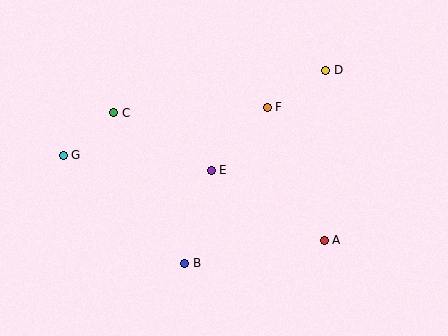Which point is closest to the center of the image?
Point E at (211, 170) is closest to the center.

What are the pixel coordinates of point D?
Point D is at (326, 71).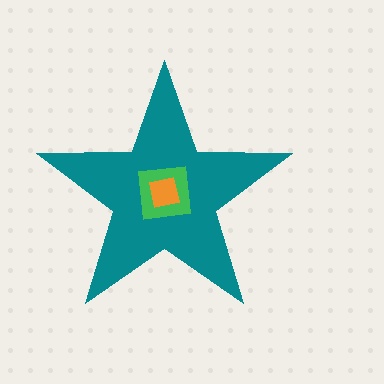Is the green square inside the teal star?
Yes.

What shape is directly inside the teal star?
The green square.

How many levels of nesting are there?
3.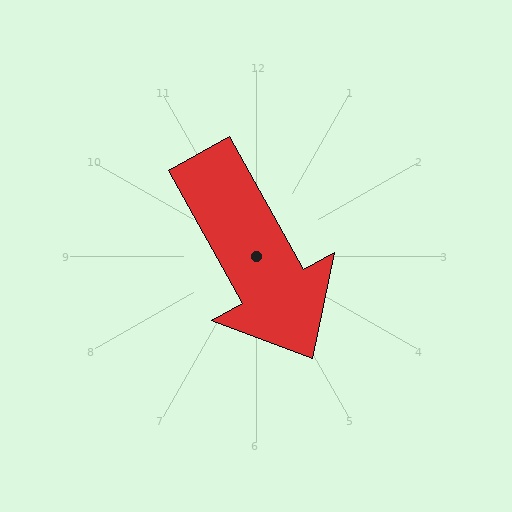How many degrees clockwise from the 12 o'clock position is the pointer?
Approximately 151 degrees.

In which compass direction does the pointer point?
Southeast.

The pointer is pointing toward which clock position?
Roughly 5 o'clock.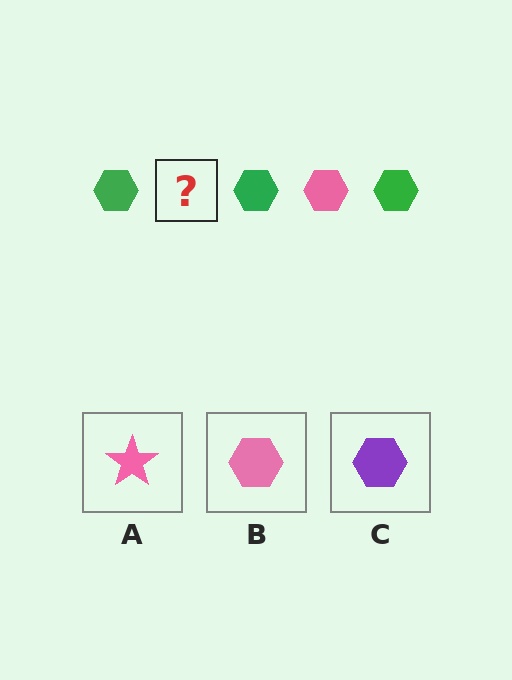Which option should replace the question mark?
Option B.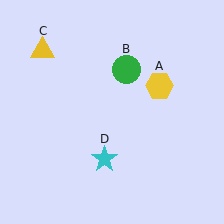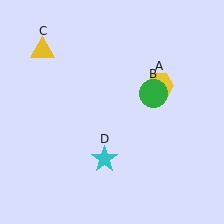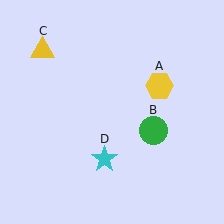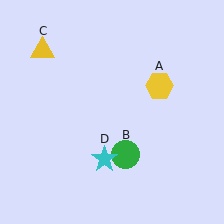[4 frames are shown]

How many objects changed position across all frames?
1 object changed position: green circle (object B).